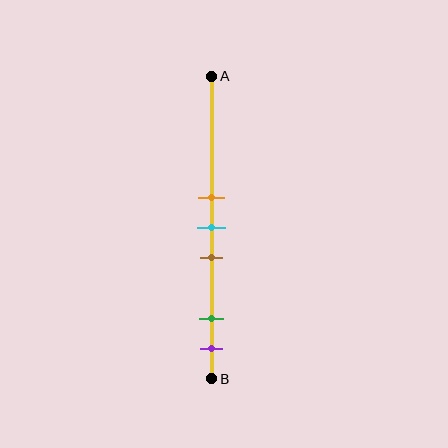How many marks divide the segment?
There are 5 marks dividing the segment.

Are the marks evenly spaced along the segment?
No, the marks are not evenly spaced.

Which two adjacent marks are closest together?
The orange and cyan marks are the closest adjacent pair.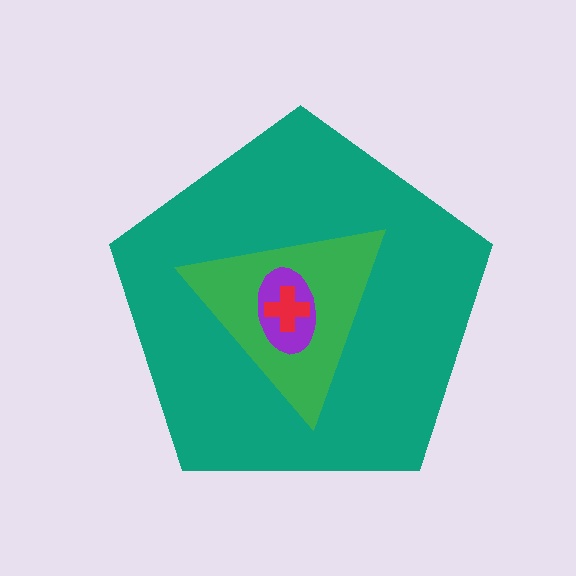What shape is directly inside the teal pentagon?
The green triangle.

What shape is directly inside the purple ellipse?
The red cross.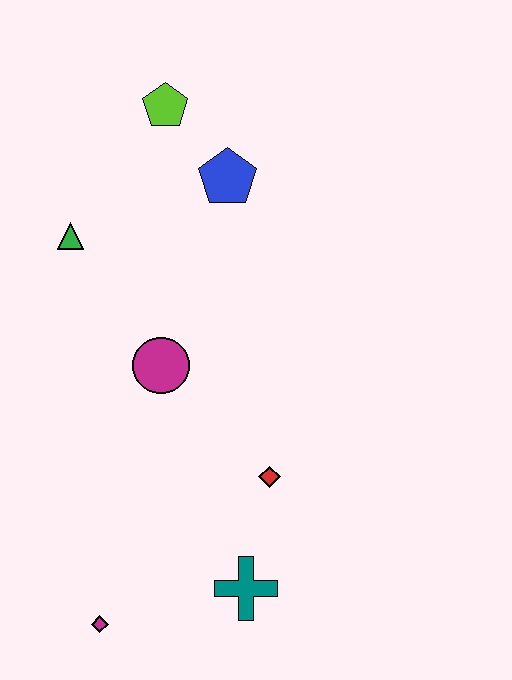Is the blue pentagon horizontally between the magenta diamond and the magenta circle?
No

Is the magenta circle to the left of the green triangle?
No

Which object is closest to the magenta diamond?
The teal cross is closest to the magenta diamond.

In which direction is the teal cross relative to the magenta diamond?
The teal cross is to the right of the magenta diamond.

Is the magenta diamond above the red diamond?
No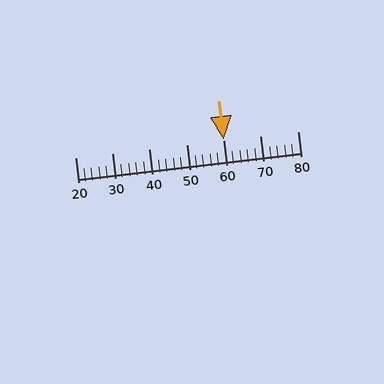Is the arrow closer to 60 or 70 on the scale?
The arrow is closer to 60.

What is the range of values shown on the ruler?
The ruler shows values from 20 to 80.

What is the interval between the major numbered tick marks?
The major tick marks are spaced 10 units apart.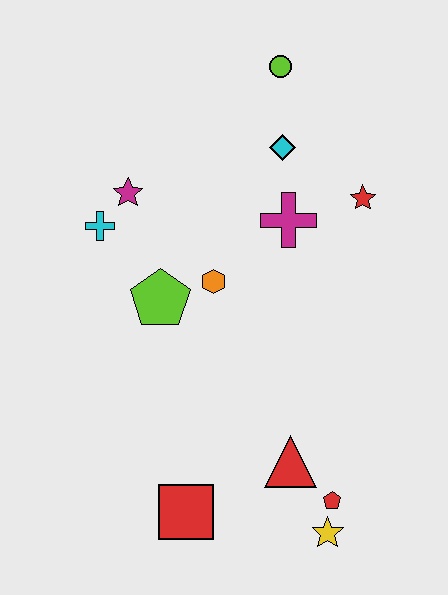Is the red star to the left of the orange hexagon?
No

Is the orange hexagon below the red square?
No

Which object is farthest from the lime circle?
The yellow star is farthest from the lime circle.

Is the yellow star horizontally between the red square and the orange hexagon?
No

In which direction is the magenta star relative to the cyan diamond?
The magenta star is to the left of the cyan diamond.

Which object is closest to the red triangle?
The red pentagon is closest to the red triangle.